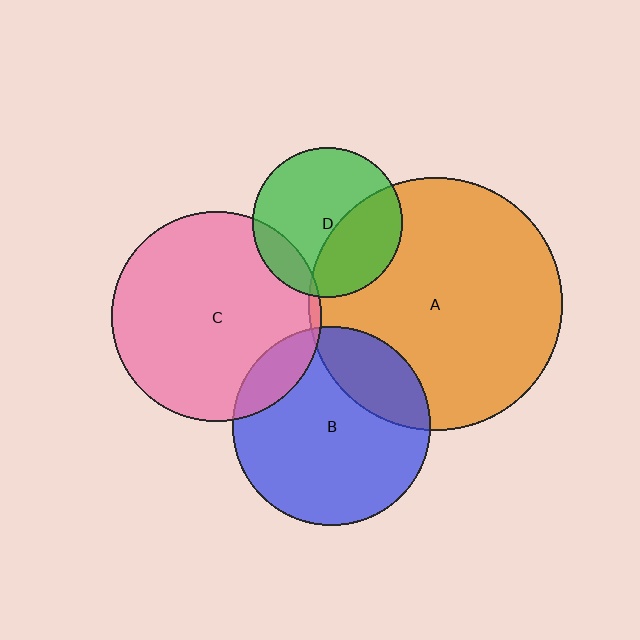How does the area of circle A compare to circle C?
Approximately 1.5 times.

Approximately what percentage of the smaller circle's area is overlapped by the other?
Approximately 35%.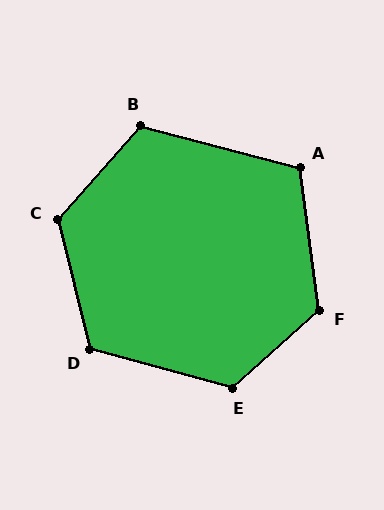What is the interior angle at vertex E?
Approximately 123 degrees (obtuse).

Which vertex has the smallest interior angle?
A, at approximately 112 degrees.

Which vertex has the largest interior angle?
C, at approximately 124 degrees.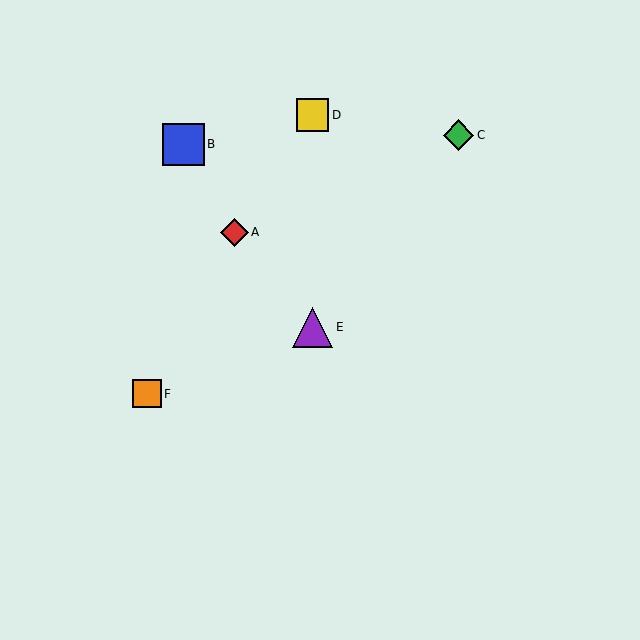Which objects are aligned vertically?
Objects D, E are aligned vertically.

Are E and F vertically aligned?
No, E is at x≈313 and F is at x≈147.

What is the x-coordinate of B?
Object B is at x≈183.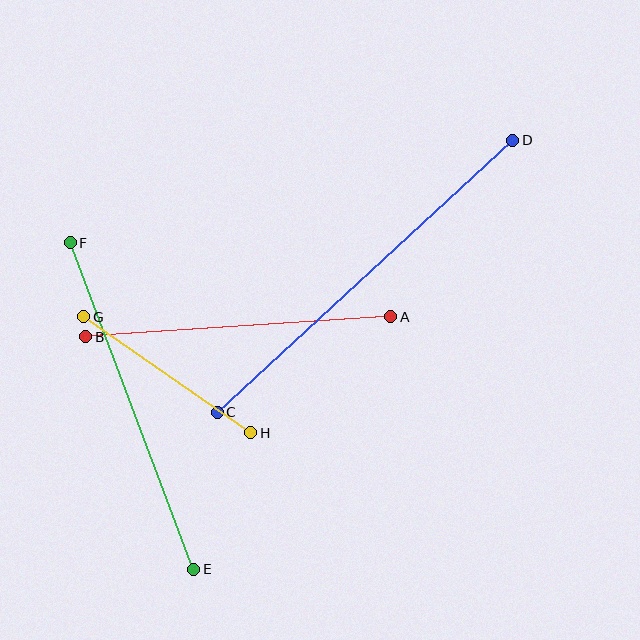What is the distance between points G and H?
The distance is approximately 204 pixels.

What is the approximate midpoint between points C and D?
The midpoint is at approximately (365, 276) pixels.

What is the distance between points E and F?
The distance is approximately 349 pixels.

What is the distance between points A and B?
The distance is approximately 306 pixels.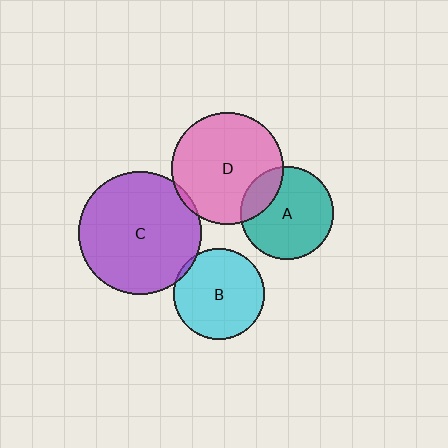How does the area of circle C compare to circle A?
Approximately 1.8 times.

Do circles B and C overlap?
Yes.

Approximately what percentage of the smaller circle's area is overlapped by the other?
Approximately 5%.